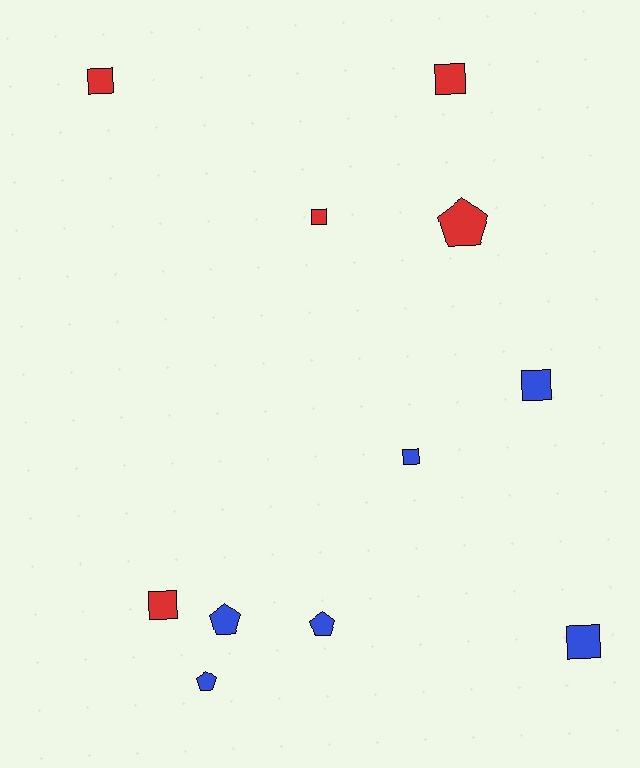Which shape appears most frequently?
Square, with 7 objects.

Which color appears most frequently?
Blue, with 6 objects.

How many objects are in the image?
There are 11 objects.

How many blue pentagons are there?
There are 3 blue pentagons.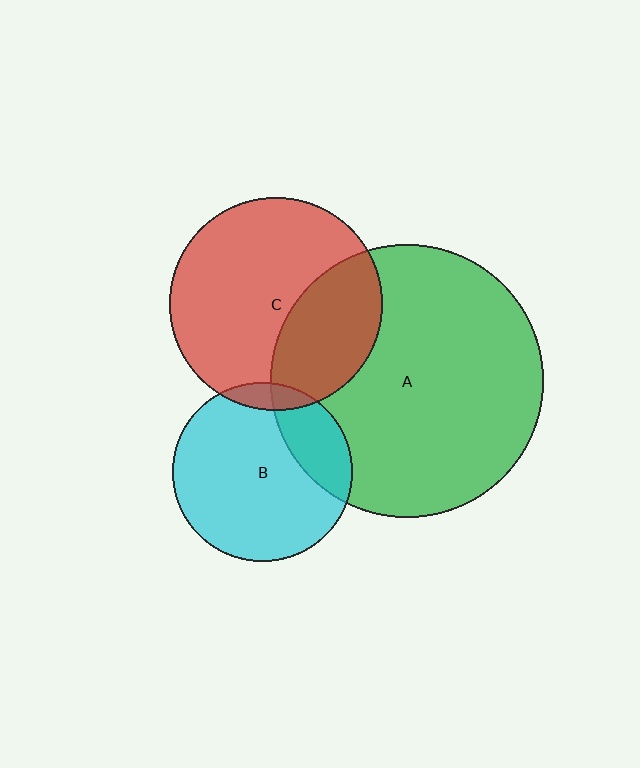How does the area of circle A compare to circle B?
Approximately 2.3 times.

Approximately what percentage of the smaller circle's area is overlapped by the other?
Approximately 20%.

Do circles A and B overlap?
Yes.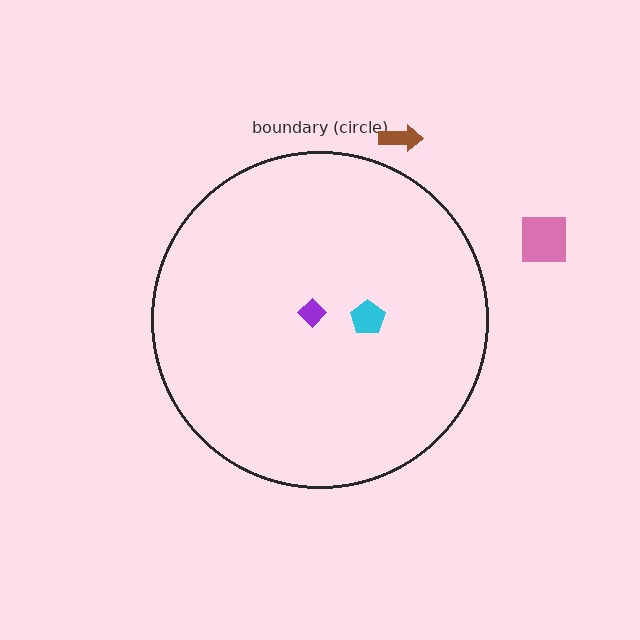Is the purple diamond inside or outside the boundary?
Inside.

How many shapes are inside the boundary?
2 inside, 2 outside.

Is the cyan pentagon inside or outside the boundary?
Inside.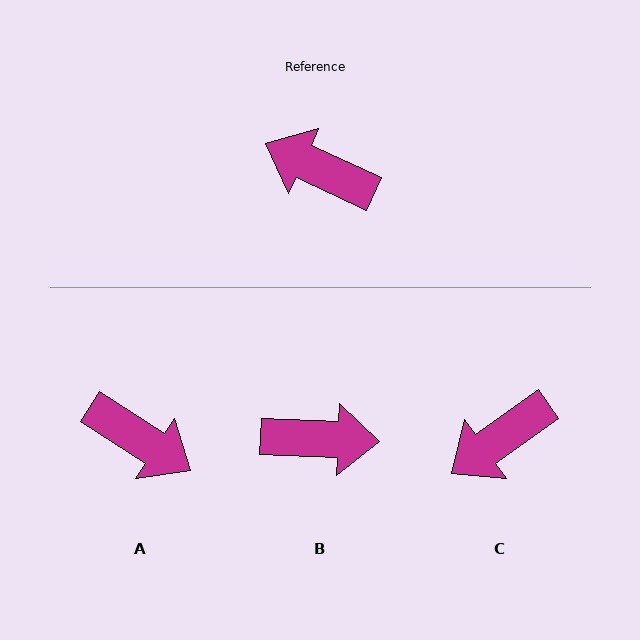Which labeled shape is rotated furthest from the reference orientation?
A, about 172 degrees away.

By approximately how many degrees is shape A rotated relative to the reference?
Approximately 172 degrees counter-clockwise.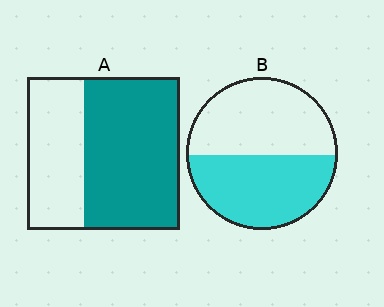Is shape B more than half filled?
Roughly half.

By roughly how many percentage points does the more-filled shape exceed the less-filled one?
By roughly 15 percentage points (A over B).